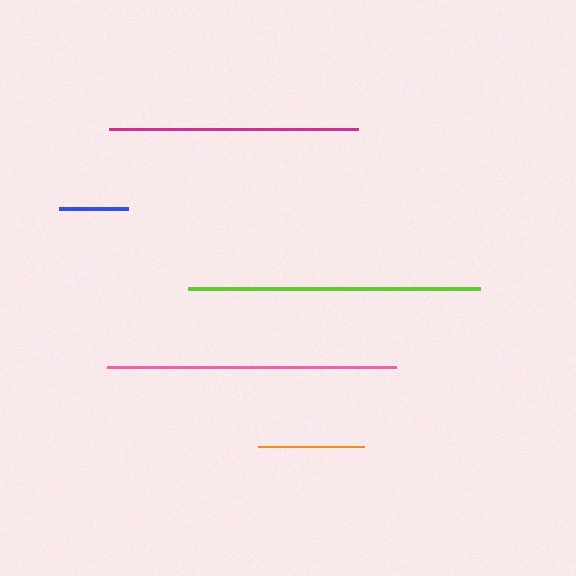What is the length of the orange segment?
The orange segment is approximately 105 pixels long.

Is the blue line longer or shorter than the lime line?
The lime line is longer than the blue line.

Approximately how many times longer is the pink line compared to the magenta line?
The pink line is approximately 1.2 times the length of the magenta line.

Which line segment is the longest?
The lime line is the longest at approximately 292 pixels.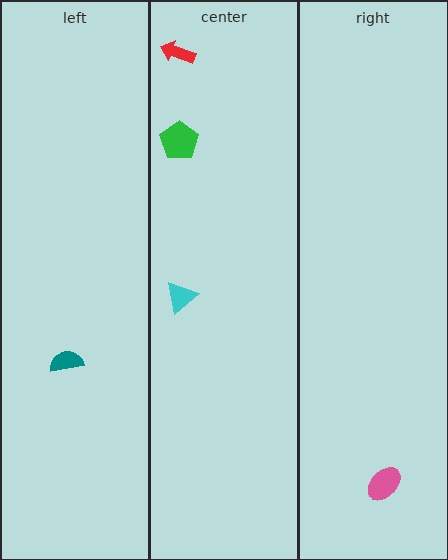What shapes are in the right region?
The pink ellipse.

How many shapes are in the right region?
1.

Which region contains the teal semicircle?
The left region.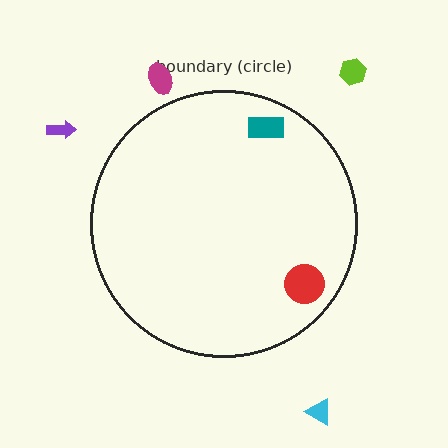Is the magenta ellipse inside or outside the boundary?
Outside.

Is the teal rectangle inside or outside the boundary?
Inside.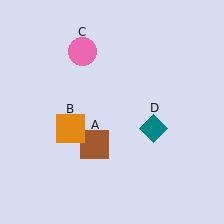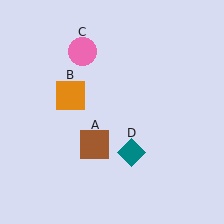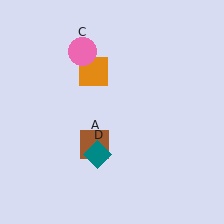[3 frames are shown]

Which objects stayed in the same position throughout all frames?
Brown square (object A) and pink circle (object C) remained stationary.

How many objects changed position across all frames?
2 objects changed position: orange square (object B), teal diamond (object D).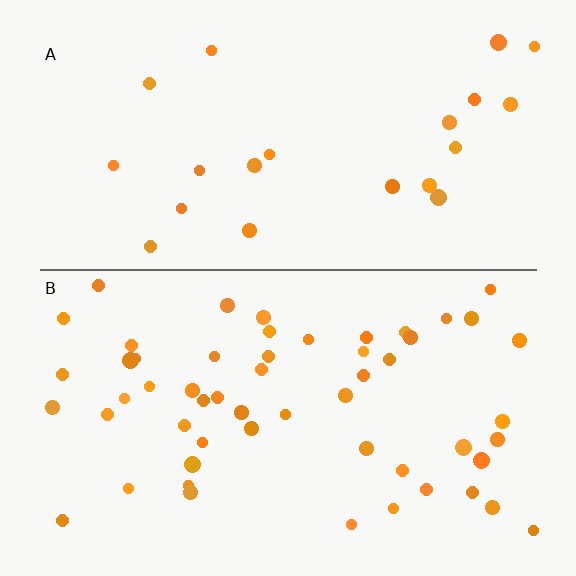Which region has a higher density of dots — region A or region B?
B (the bottom).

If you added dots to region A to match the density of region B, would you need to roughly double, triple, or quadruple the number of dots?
Approximately triple.